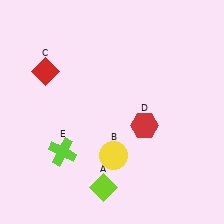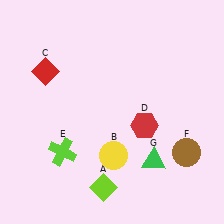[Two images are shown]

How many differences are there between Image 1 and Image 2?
There are 2 differences between the two images.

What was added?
A brown circle (F), a green triangle (G) were added in Image 2.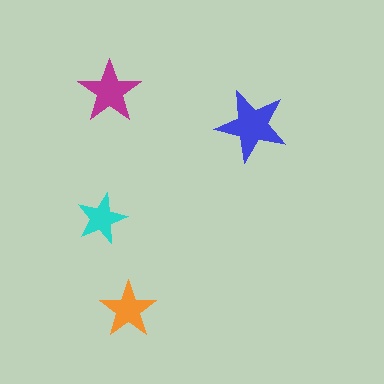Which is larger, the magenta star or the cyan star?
The magenta one.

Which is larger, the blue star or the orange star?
The blue one.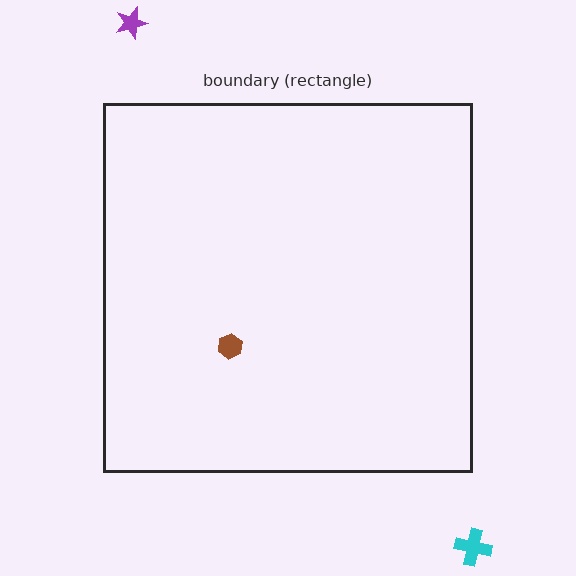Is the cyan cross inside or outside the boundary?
Outside.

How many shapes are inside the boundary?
1 inside, 2 outside.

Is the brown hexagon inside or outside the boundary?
Inside.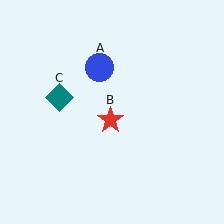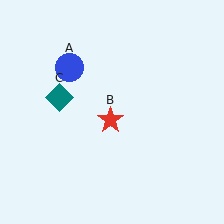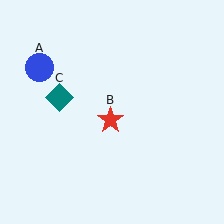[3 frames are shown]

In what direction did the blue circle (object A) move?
The blue circle (object A) moved left.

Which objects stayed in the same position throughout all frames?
Red star (object B) and teal diamond (object C) remained stationary.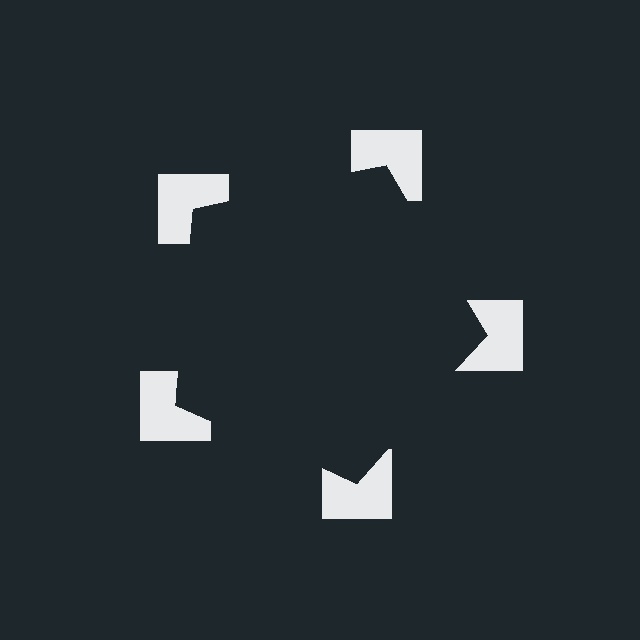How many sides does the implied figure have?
5 sides.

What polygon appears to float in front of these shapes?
An illusory pentagon — its edges are inferred from the aligned wedge cuts in the notched squares, not physically drawn.